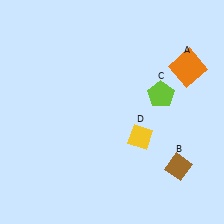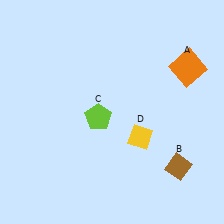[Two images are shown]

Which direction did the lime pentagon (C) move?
The lime pentagon (C) moved left.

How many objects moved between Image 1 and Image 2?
1 object moved between the two images.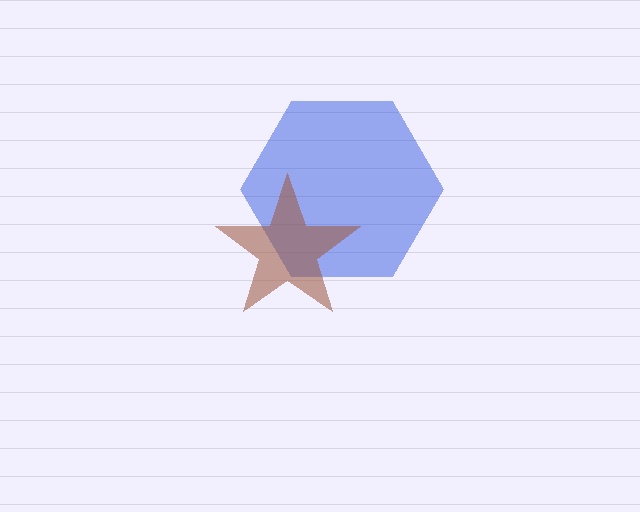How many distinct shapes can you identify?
There are 2 distinct shapes: a blue hexagon, a brown star.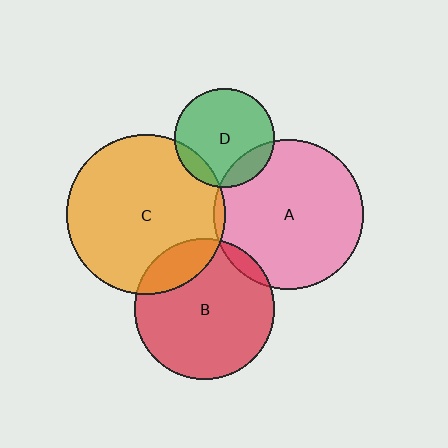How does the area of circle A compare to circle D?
Approximately 2.3 times.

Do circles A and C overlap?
Yes.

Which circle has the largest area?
Circle C (orange).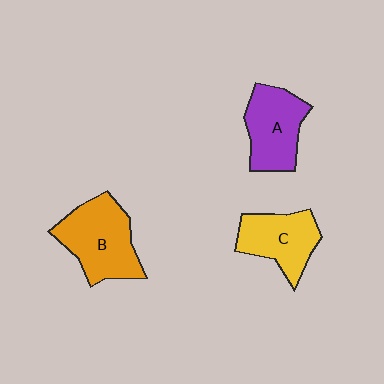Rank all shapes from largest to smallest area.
From largest to smallest: B (orange), A (purple), C (yellow).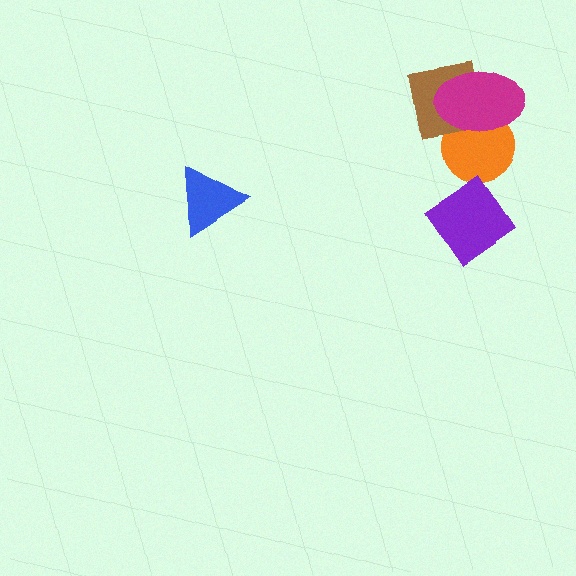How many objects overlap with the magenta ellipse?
2 objects overlap with the magenta ellipse.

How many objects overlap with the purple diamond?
0 objects overlap with the purple diamond.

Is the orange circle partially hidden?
Yes, it is partially covered by another shape.